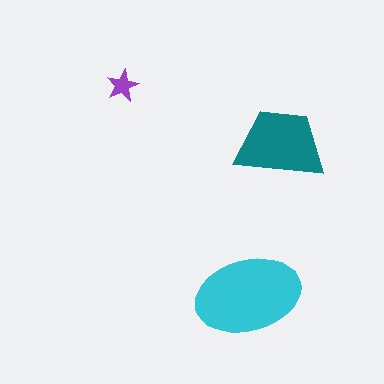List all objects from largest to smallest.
The cyan ellipse, the teal trapezoid, the purple star.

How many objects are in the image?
There are 3 objects in the image.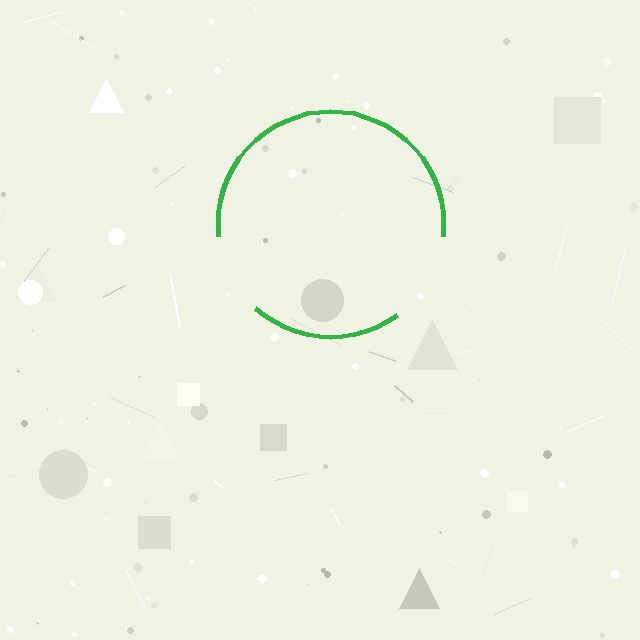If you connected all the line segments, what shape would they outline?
They would outline a circle.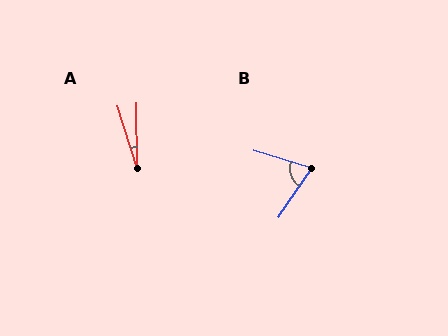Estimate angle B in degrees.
Approximately 73 degrees.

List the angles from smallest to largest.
A (17°), B (73°).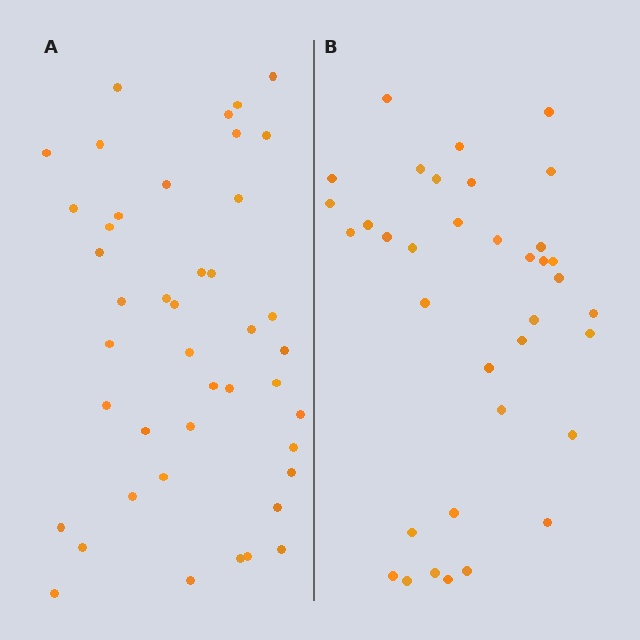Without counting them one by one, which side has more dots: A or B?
Region A (the left region) has more dots.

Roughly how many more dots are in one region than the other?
Region A has roughly 8 or so more dots than region B.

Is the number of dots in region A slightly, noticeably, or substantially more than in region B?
Region A has only slightly more — the two regions are fairly close. The ratio is roughly 1.2 to 1.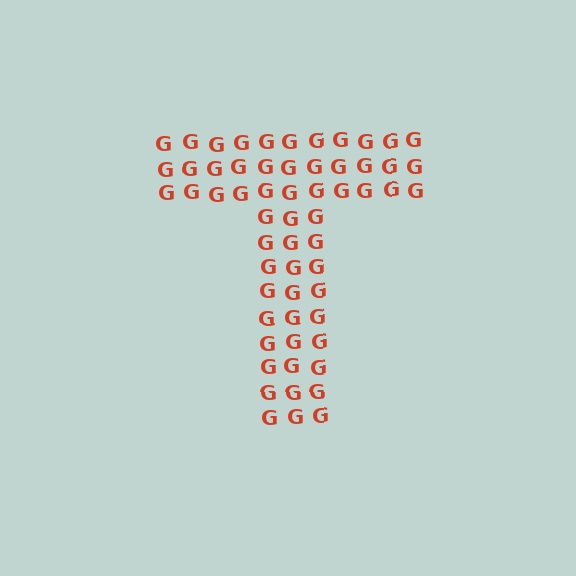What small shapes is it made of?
It is made of small letter G's.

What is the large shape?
The large shape is the letter T.